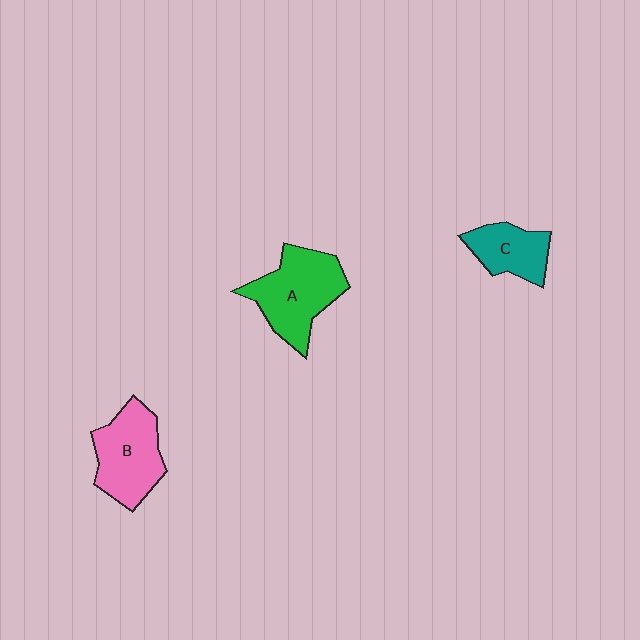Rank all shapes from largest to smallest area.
From largest to smallest: A (green), B (pink), C (teal).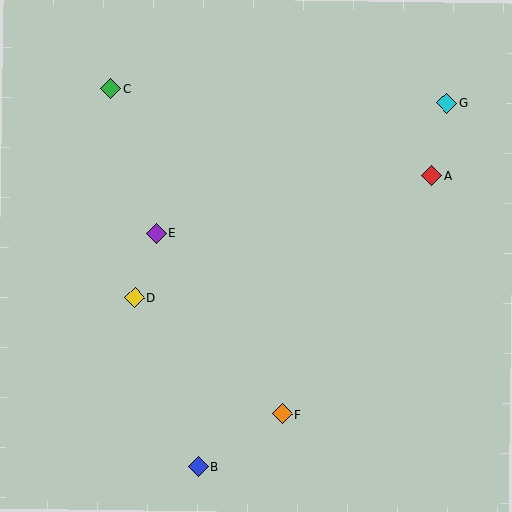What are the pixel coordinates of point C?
Point C is at (111, 89).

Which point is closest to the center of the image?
Point E at (156, 233) is closest to the center.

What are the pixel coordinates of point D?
Point D is at (135, 298).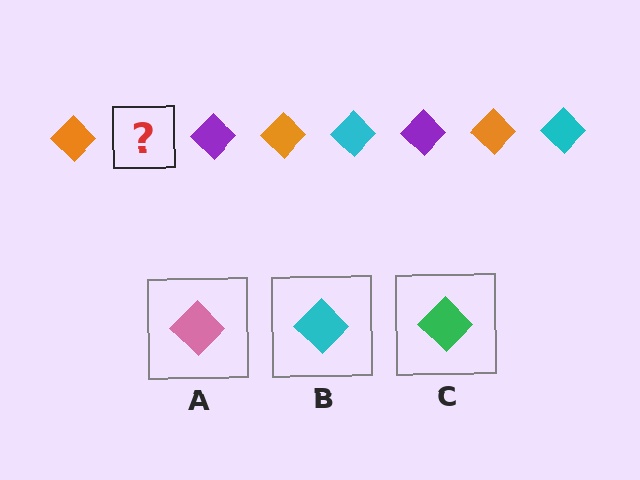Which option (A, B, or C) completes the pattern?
B.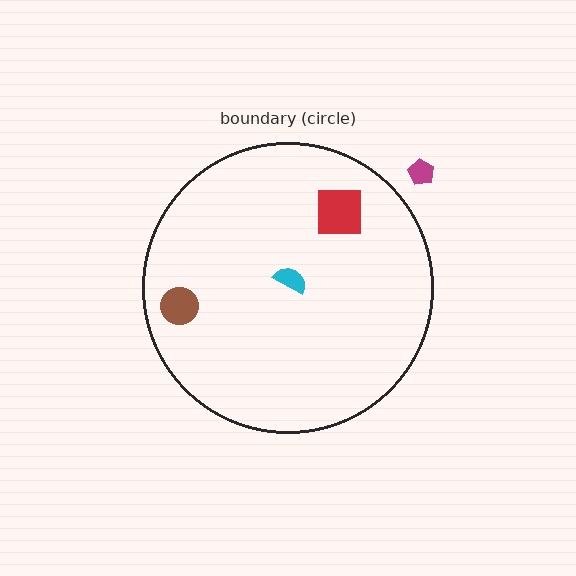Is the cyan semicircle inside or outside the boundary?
Inside.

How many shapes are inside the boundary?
3 inside, 1 outside.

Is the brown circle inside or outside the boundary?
Inside.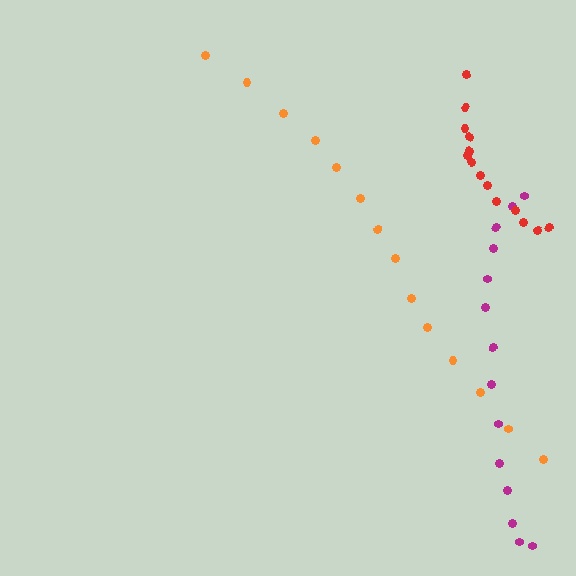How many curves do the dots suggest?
There are 3 distinct paths.